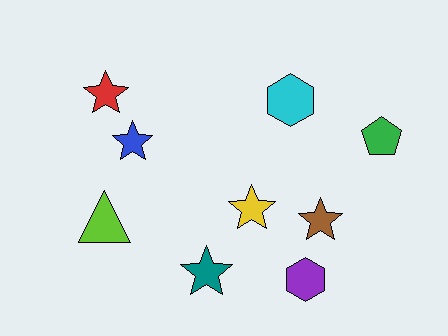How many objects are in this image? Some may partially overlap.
There are 9 objects.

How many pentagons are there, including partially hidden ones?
There is 1 pentagon.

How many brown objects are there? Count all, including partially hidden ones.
There is 1 brown object.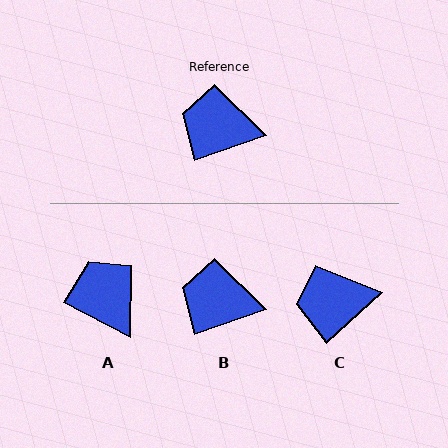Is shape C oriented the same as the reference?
No, it is off by about 23 degrees.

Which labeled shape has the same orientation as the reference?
B.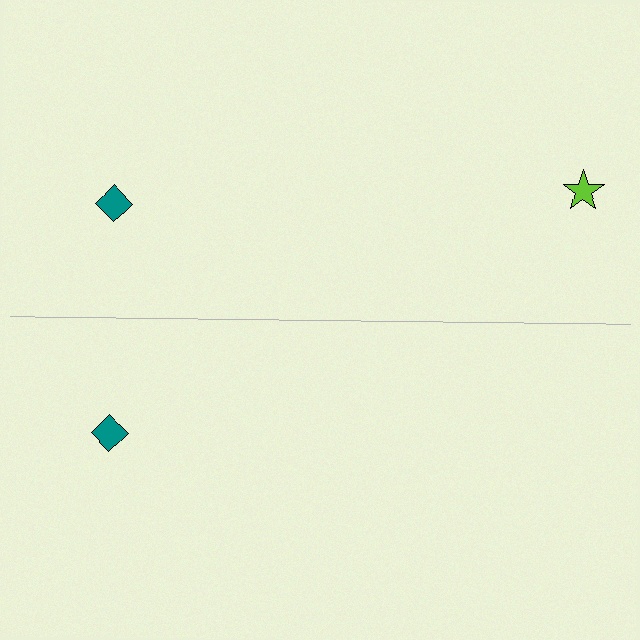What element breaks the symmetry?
A lime star is missing from the bottom side.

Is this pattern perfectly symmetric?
No, the pattern is not perfectly symmetric. A lime star is missing from the bottom side.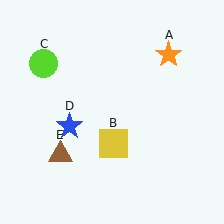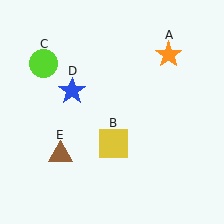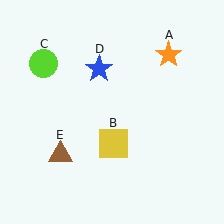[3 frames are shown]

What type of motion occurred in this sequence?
The blue star (object D) rotated clockwise around the center of the scene.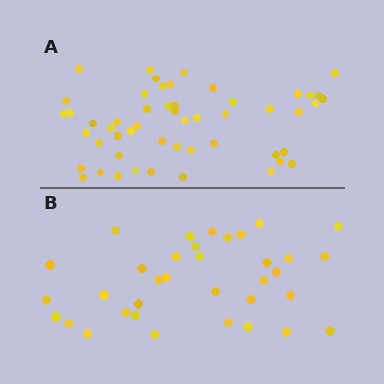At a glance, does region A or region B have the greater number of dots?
Region A (the top region) has more dots.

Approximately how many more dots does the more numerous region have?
Region A has approximately 15 more dots than region B.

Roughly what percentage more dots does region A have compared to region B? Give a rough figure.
About 50% more.